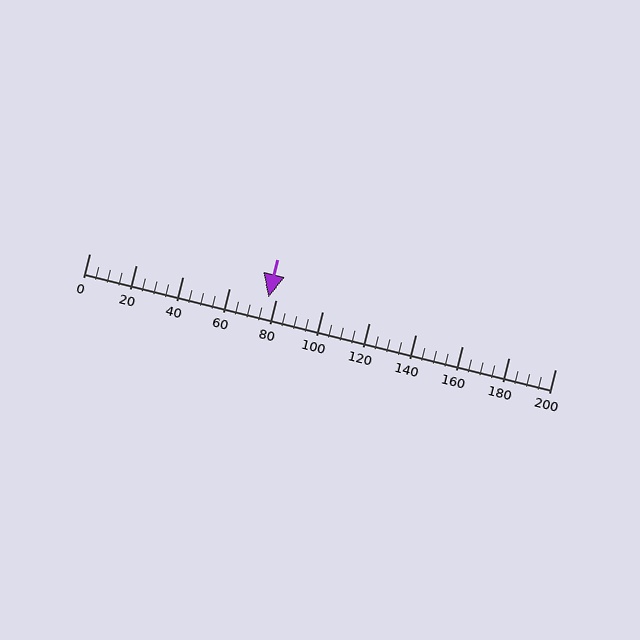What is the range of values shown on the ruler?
The ruler shows values from 0 to 200.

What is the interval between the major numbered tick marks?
The major tick marks are spaced 20 units apart.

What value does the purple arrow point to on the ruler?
The purple arrow points to approximately 77.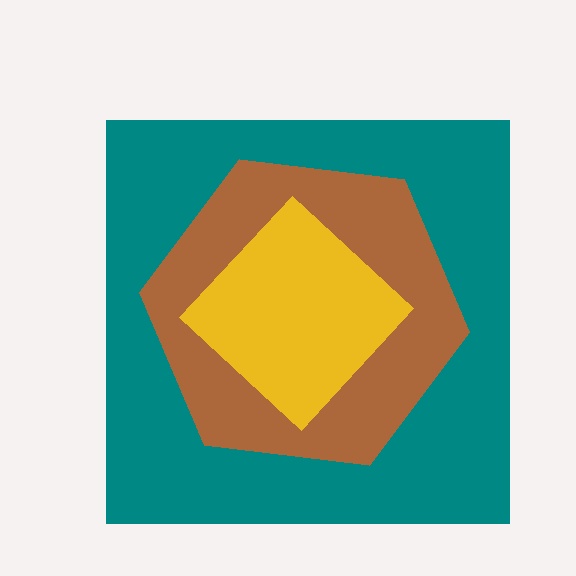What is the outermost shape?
The teal square.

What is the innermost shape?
The yellow diamond.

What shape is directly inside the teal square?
The brown hexagon.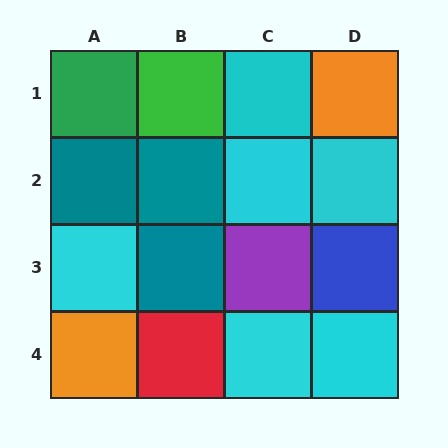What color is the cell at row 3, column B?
Teal.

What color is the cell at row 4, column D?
Cyan.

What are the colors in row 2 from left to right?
Teal, teal, cyan, cyan.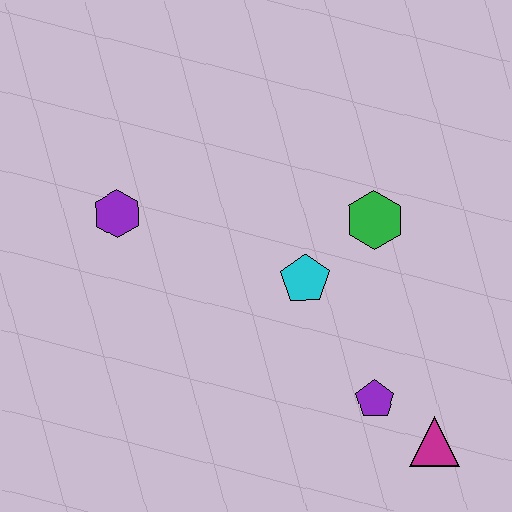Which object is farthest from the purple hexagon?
The magenta triangle is farthest from the purple hexagon.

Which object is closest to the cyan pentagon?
The green hexagon is closest to the cyan pentagon.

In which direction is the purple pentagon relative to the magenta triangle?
The purple pentagon is to the left of the magenta triangle.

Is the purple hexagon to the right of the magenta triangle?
No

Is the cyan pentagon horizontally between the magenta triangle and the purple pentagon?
No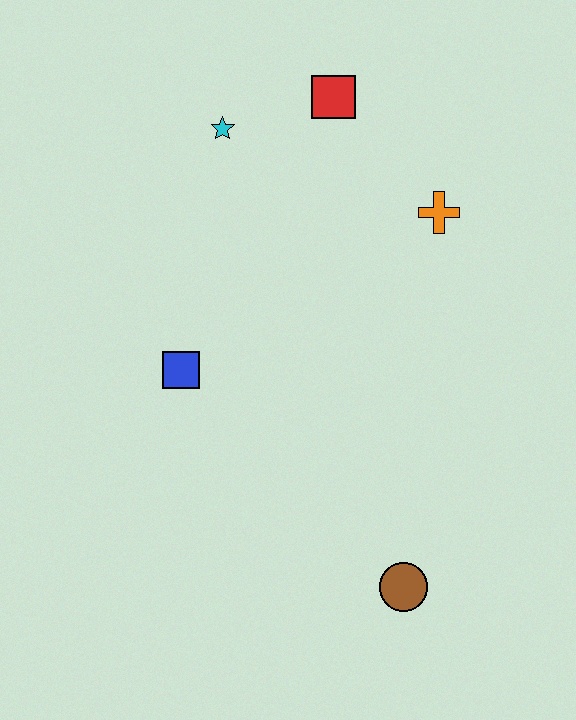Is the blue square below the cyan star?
Yes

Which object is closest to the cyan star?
The red square is closest to the cyan star.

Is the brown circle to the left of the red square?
No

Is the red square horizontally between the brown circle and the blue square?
Yes